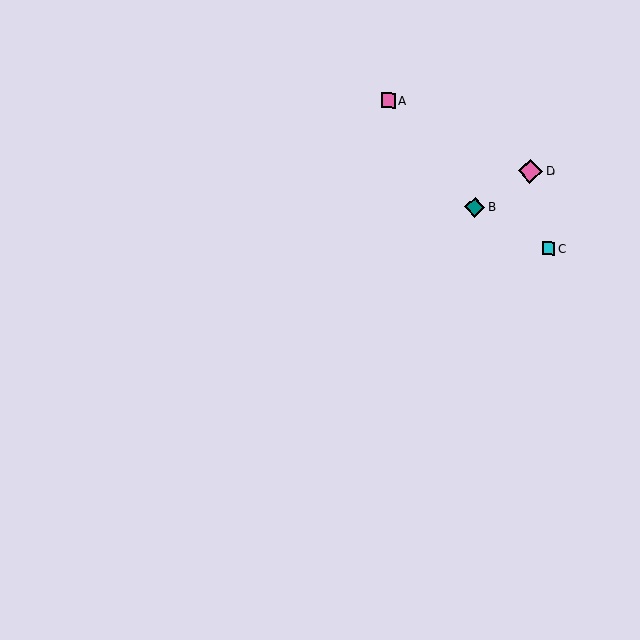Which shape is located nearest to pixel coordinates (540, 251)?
The cyan square (labeled C) at (548, 248) is nearest to that location.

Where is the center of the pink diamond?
The center of the pink diamond is at (530, 171).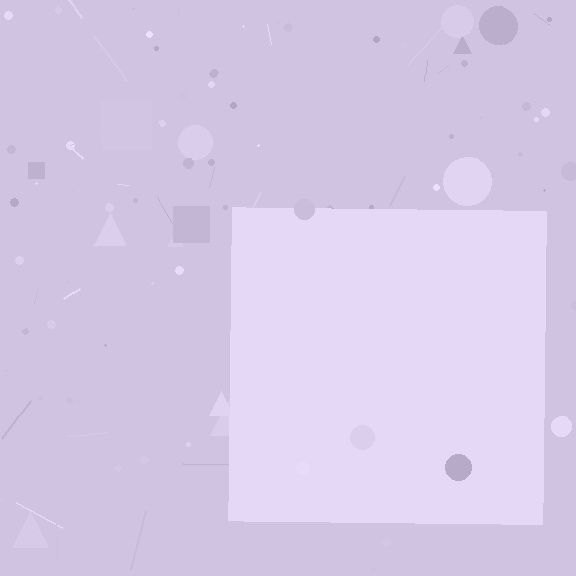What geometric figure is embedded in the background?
A square is embedded in the background.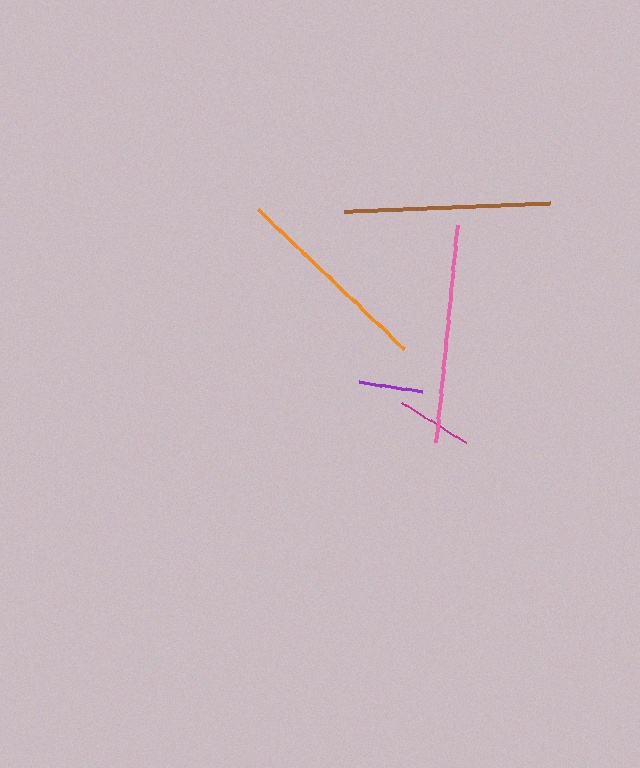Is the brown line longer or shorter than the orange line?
The brown line is longer than the orange line.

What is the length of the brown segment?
The brown segment is approximately 205 pixels long.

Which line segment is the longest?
The pink line is the longest at approximately 217 pixels.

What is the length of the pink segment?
The pink segment is approximately 217 pixels long.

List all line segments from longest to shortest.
From longest to shortest: pink, brown, orange, magenta, purple.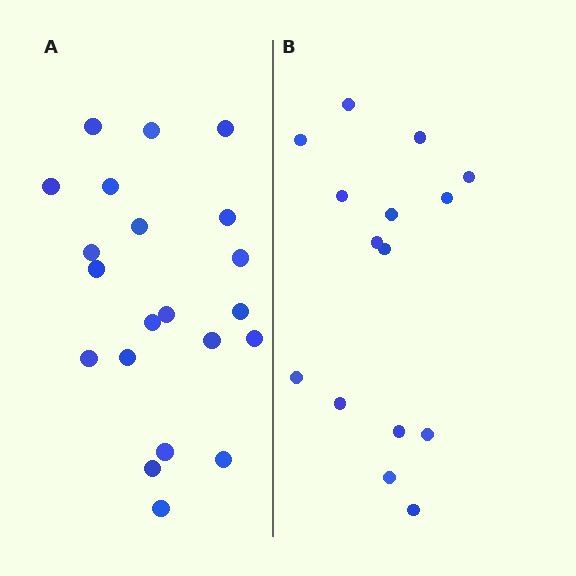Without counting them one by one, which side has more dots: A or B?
Region A (the left region) has more dots.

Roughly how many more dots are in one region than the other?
Region A has about 6 more dots than region B.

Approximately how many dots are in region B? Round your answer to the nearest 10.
About 20 dots. (The exact count is 15, which rounds to 20.)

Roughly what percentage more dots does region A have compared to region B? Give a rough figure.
About 40% more.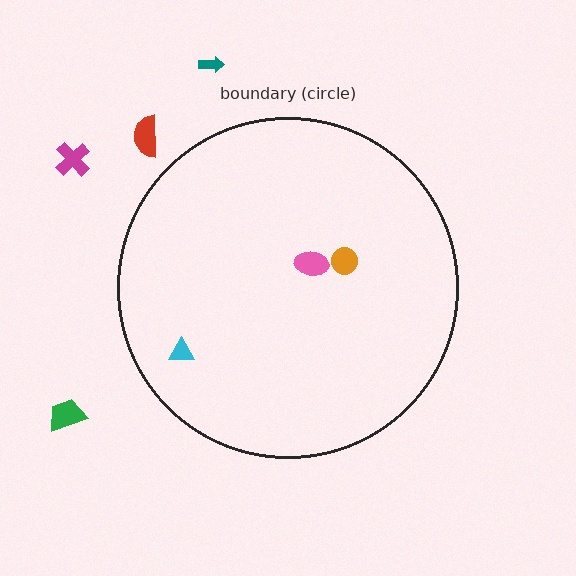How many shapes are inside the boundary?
3 inside, 4 outside.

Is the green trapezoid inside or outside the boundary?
Outside.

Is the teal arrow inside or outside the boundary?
Outside.